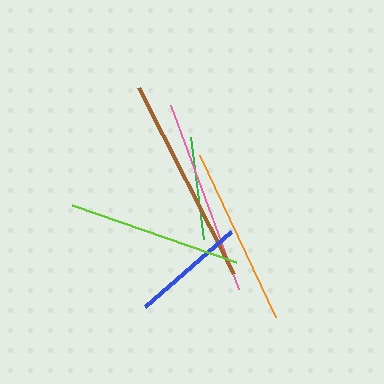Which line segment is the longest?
The brown line is the longest at approximately 209 pixels.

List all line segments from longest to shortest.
From longest to shortest: brown, pink, orange, lime, blue, green.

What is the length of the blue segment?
The blue segment is approximately 114 pixels long.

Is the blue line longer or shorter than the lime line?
The lime line is longer than the blue line.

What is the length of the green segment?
The green segment is approximately 103 pixels long.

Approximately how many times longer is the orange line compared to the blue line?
The orange line is approximately 1.6 times the length of the blue line.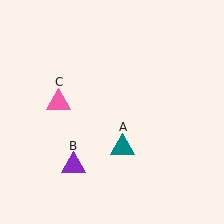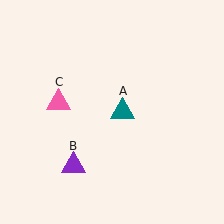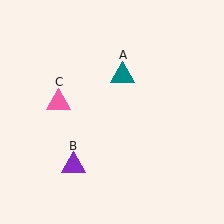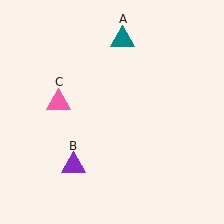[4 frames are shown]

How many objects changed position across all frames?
1 object changed position: teal triangle (object A).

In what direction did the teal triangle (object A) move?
The teal triangle (object A) moved up.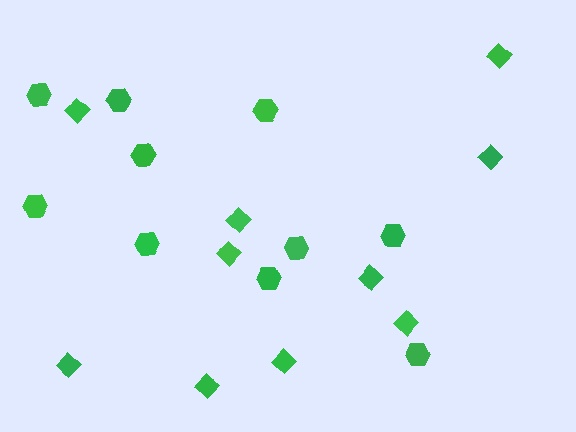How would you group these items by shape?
There are 2 groups: one group of diamonds (10) and one group of hexagons (10).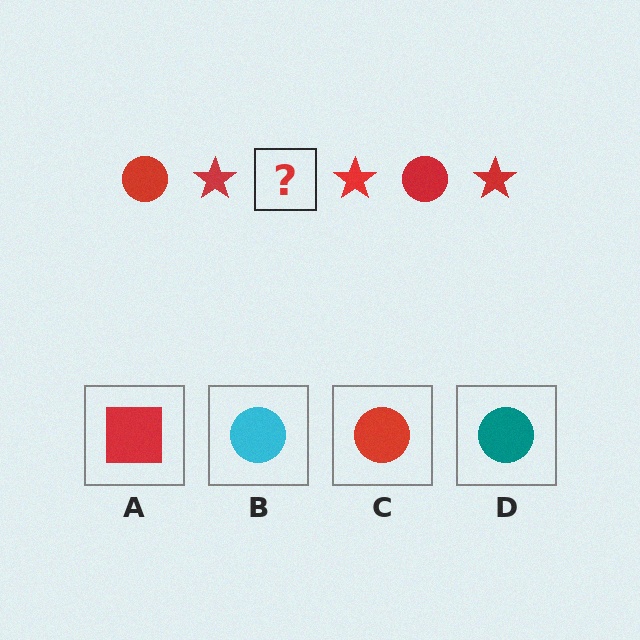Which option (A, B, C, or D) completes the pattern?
C.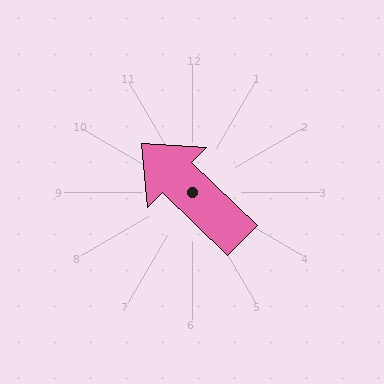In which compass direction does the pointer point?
Northwest.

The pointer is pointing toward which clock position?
Roughly 10 o'clock.